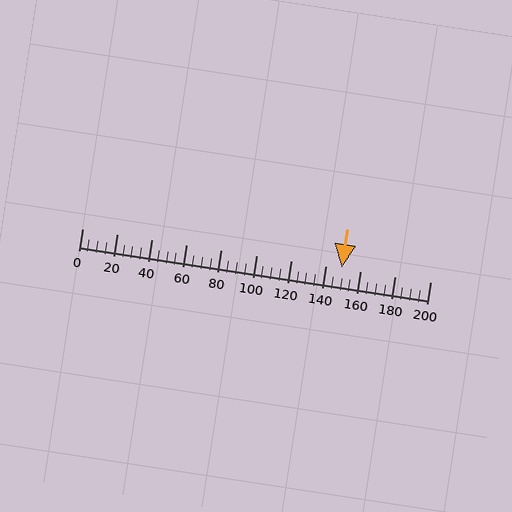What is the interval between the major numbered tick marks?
The major tick marks are spaced 20 units apart.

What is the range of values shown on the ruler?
The ruler shows values from 0 to 200.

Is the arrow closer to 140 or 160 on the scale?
The arrow is closer to 140.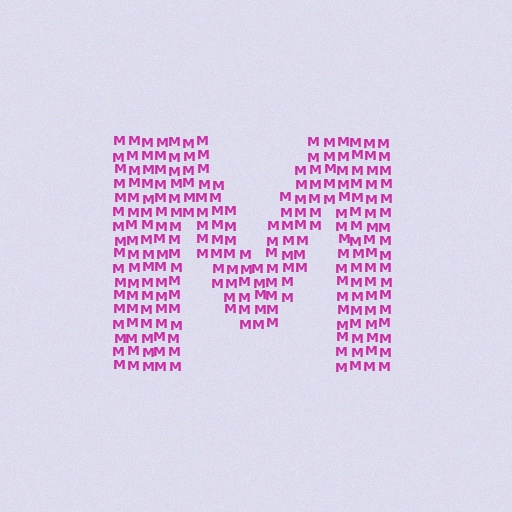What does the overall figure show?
The overall figure shows the letter M.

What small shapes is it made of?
It is made of small letter M's.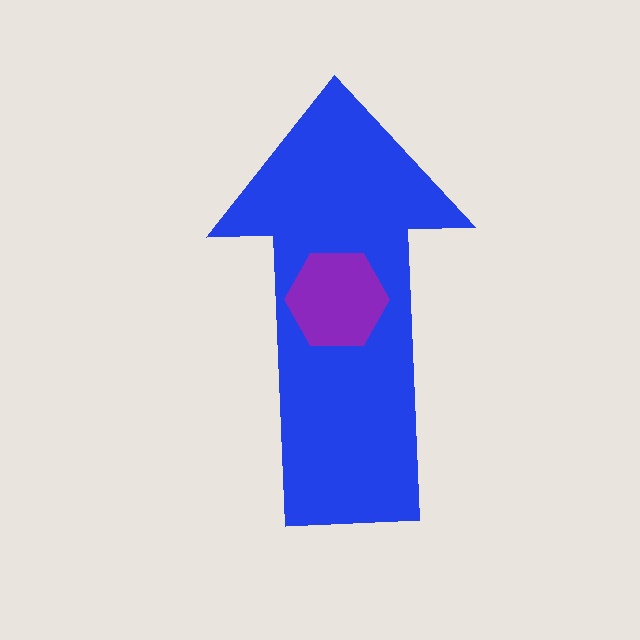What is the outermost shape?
The blue arrow.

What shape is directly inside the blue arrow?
The purple hexagon.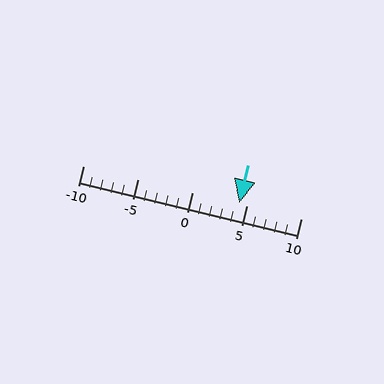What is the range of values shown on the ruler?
The ruler shows values from -10 to 10.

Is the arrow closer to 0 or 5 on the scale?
The arrow is closer to 5.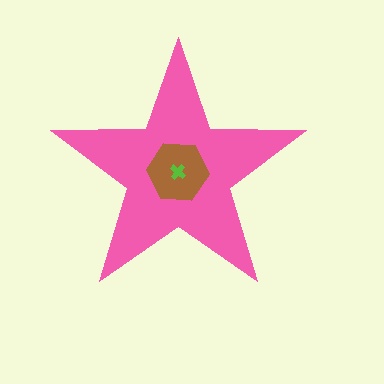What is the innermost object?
The lime cross.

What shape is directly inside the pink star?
The brown hexagon.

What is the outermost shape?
The pink star.